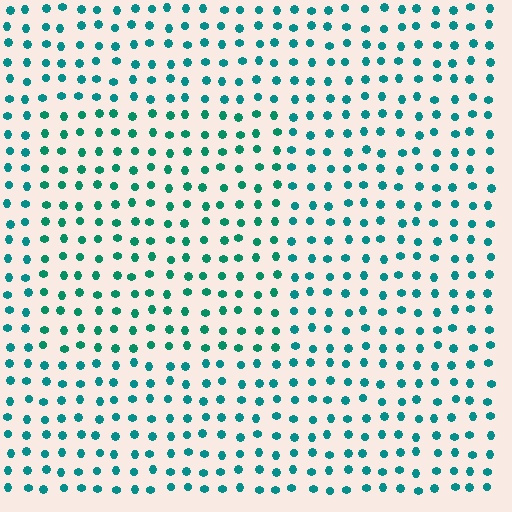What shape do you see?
I see a rectangle.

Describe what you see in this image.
The image is filled with small teal elements in a uniform arrangement. A rectangle-shaped region is visible where the elements are tinted to a slightly different hue, forming a subtle color boundary.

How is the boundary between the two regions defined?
The boundary is defined purely by a slight shift in hue (about 17 degrees). Spacing, size, and orientation are identical on both sides.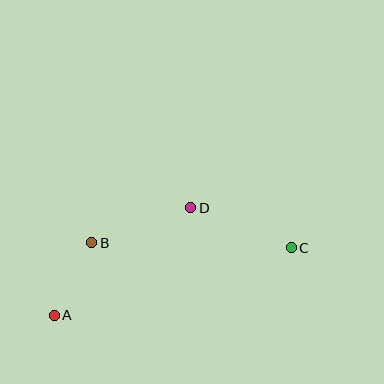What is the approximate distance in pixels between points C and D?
The distance between C and D is approximately 109 pixels.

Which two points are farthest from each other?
Points A and C are farthest from each other.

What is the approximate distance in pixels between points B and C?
The distance between B and C is approximately 200 pixels.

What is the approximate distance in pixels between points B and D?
The distance between B and D is approximately 105 pixels.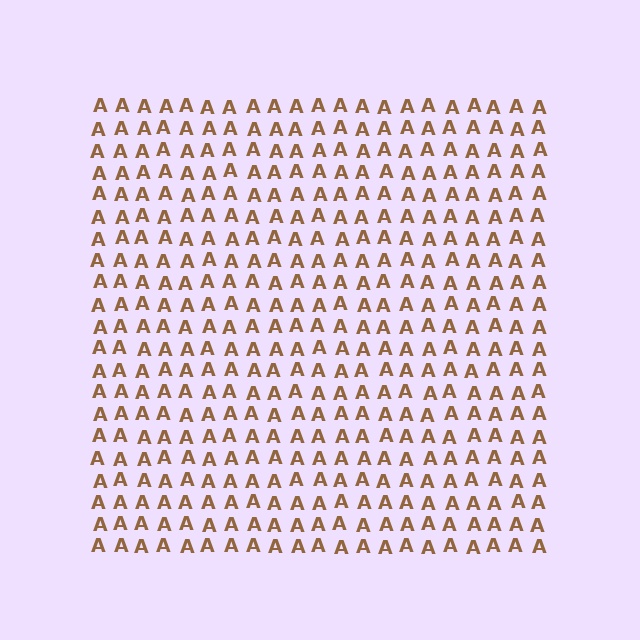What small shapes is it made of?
It is made of small letter A's.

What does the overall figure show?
The overall figure shows a square.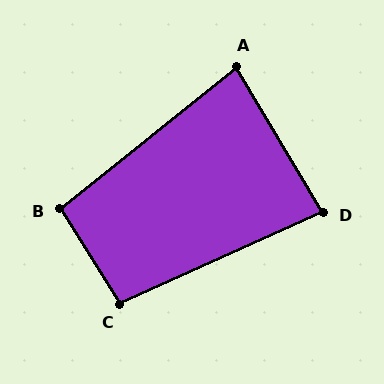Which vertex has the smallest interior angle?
A, at approximately 82 degrees.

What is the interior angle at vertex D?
Approximately 83 degrees (acute).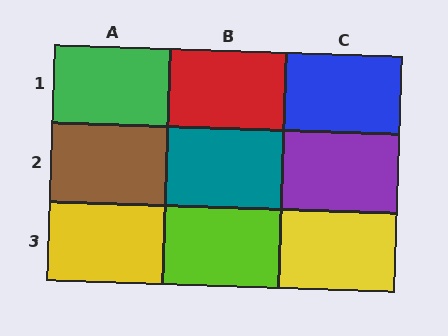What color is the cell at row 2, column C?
Purple.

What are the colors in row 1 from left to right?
Green, red, blue.